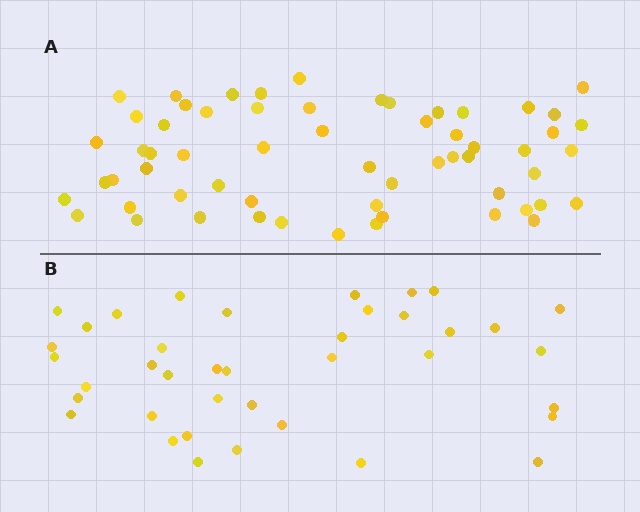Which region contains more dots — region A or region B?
Region A (the top region) has more dots.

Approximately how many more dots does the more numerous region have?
Region A has approximately 20 more dots than region B.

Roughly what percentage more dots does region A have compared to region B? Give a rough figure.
About 55% more.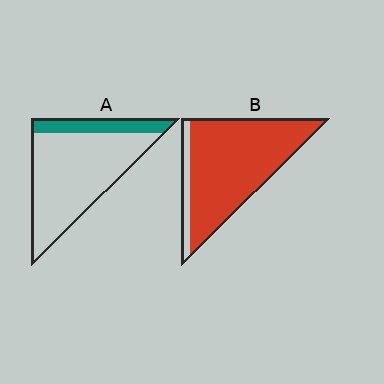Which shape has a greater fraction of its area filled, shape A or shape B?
Shape B.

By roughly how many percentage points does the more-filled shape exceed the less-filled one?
By roughly 70 percentage points (B over A).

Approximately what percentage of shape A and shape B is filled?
A is approximately 20% and B is approximately 90%.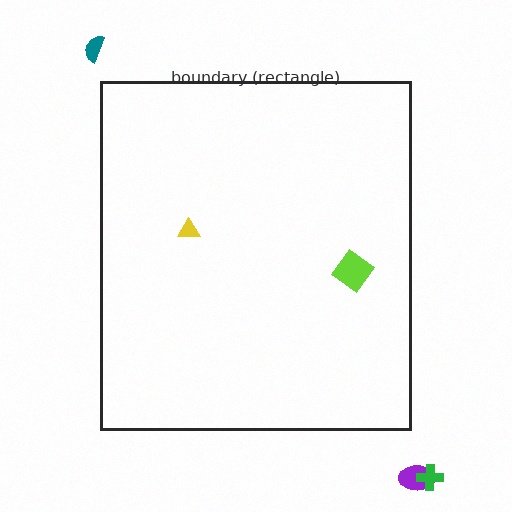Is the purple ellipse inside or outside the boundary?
Outside.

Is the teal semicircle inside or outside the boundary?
Outside.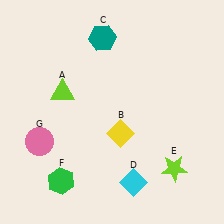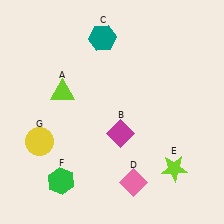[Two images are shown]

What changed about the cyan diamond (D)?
In Image 1, D is cyan. In Image 2, it changed to pink.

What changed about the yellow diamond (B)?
In Image 1, B is yellow. In Image 2, it changed to magenta.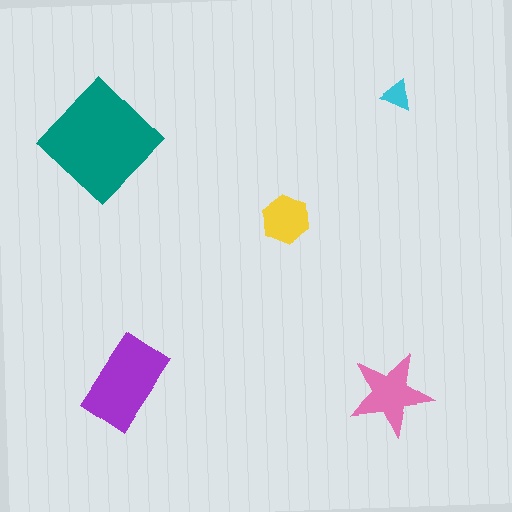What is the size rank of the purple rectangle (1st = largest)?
2nd.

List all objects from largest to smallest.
The teal diamond, the purple rectangle, the pink star, the yellow hexagon, the cyan triangle.